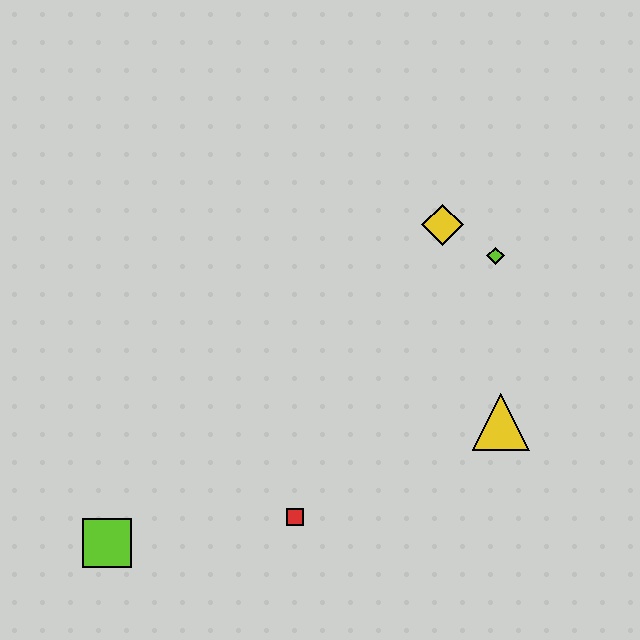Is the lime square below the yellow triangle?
Yes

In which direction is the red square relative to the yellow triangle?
The red square is to the left of the yellow triangle.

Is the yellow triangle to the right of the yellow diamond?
Yes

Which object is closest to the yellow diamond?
The lime diamond is closest to the yellow diamond.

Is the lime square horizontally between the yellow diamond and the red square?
No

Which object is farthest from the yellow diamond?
The lime square is farthest from the yellow diamond.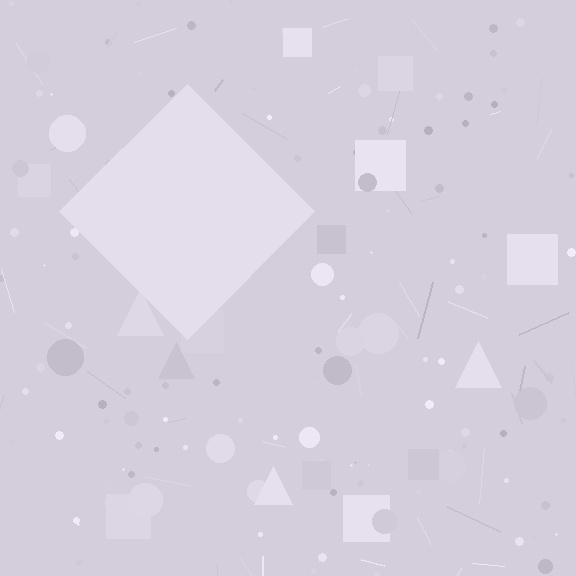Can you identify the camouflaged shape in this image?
The camouflaged shape is a diamond.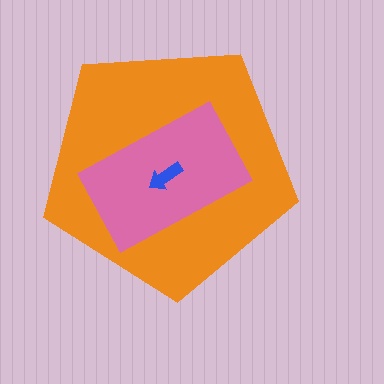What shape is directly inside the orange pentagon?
The pink rectangle.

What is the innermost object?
The blue arrow.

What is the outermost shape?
The orange pentagon.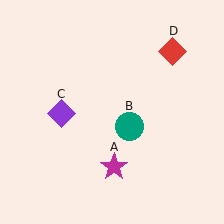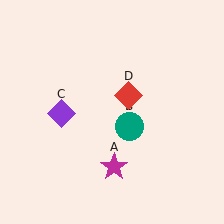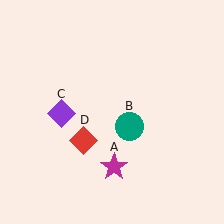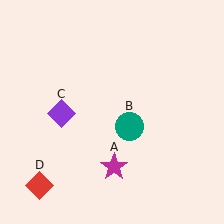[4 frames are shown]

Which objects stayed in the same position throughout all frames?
Magenta star (object A) and teal circle (object B) and purple diamond (object C) remained stationary.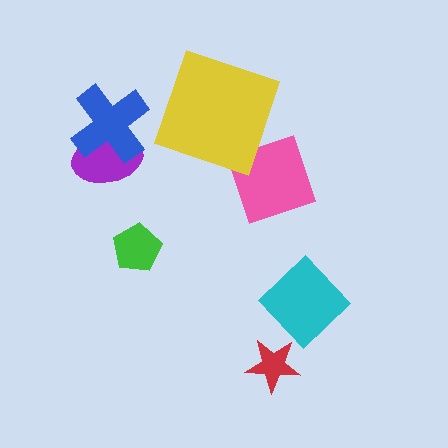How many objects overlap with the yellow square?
1 object overlaps with the yellow square.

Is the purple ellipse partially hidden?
Yes, it is partially covered by another shape.